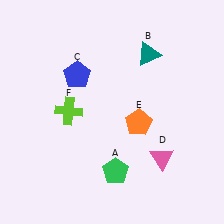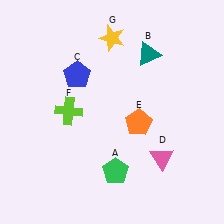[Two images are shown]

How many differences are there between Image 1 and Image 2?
There is 1 difference between the two images.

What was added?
A yellow star (G) was added in Image 2.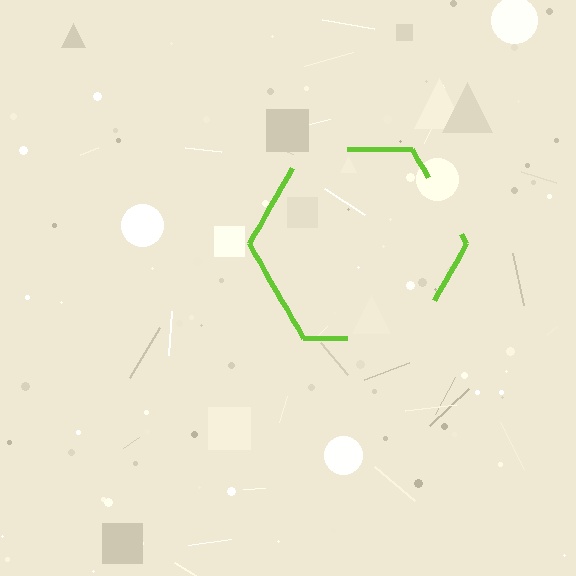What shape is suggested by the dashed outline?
The dashed outline suggests a hexagon.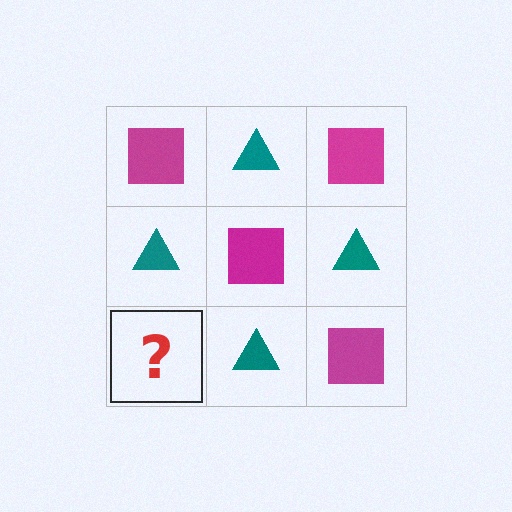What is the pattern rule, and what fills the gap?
The rule is that it alternates magenta square and teal triangle in a checkerboard pattern. The gap should be filled with a magenta square.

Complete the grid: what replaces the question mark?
The question mark should be replaced with a magenta square.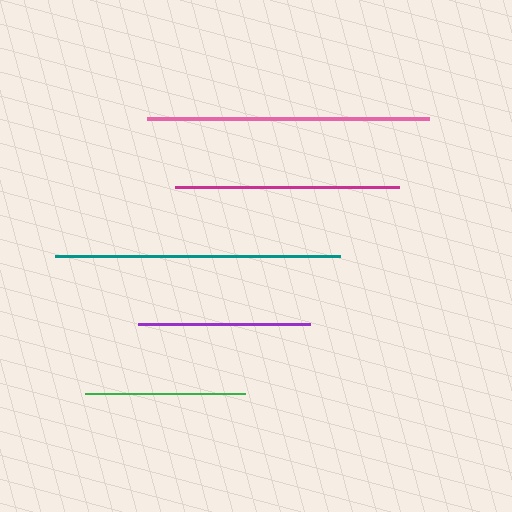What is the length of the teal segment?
The teal segment is approximately 285 pixels long.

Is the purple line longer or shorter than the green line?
The purple line is longer than the green line.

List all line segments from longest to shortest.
From longest to shortest: teal, pink, magenta, purple, green.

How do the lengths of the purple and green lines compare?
The purple and green lines are approximately the same length.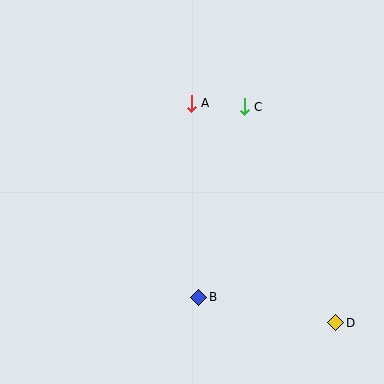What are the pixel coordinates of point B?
Point B is at (199, 297).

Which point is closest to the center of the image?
Point A at (191, 103) is closest to the center.